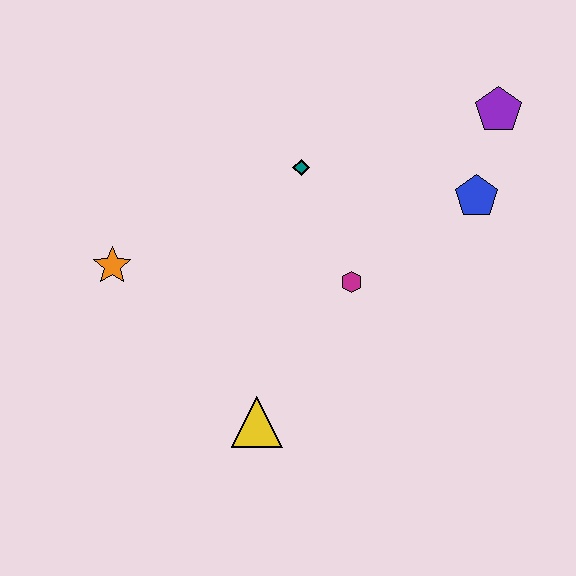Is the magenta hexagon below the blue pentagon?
Yes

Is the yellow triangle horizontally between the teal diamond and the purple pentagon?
No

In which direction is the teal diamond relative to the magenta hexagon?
The teal diamond is above the magenta hexagon.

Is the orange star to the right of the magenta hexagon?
No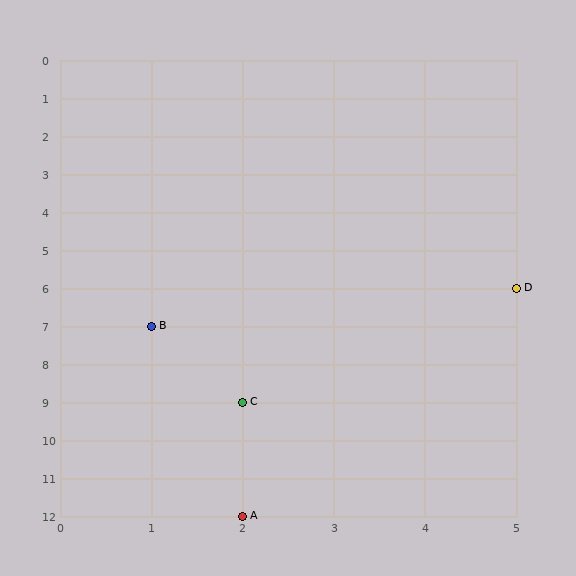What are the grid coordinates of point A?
Point A is at grid coordinates (2, 12).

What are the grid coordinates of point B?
Point B is at grid coordinates (1, 7).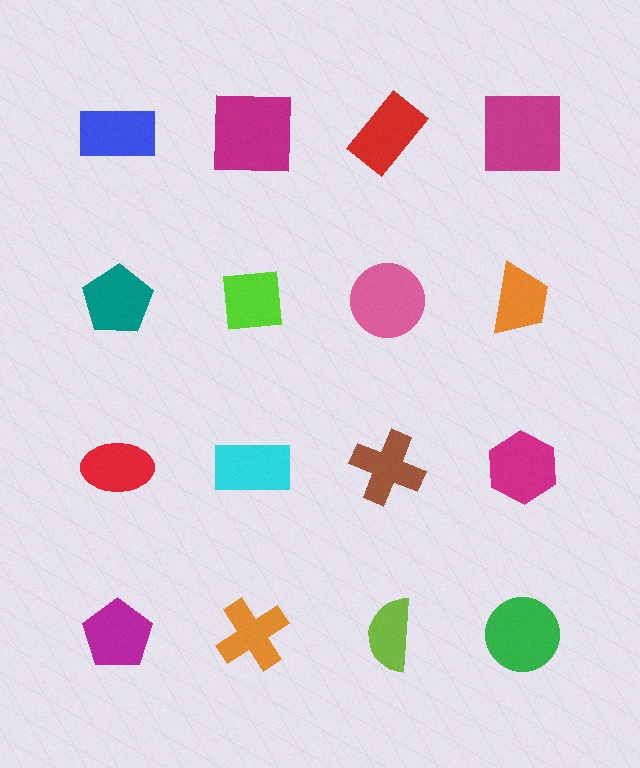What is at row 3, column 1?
A red ellipse.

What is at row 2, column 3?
A pink circle.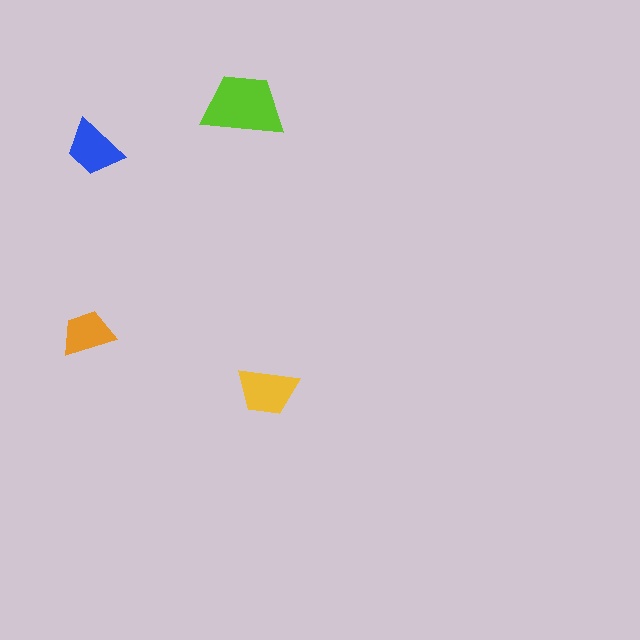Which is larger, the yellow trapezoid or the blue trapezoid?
The yellow one.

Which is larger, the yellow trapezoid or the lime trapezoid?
The lime one.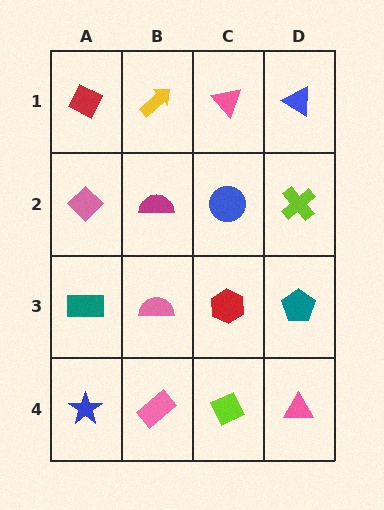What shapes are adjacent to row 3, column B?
A magenta semicircle (row 2, column B), a pink rectangle (row 4, column B), a teal rectangle (row 3, column A), a red hexagon (row 3, column C).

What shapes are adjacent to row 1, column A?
A pink diamond (row 2, column A), a yellow arrow (row 1, column B).